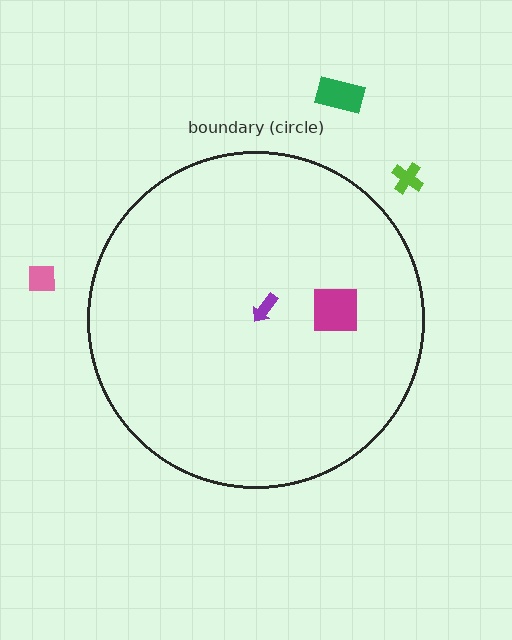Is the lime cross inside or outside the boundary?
Outside.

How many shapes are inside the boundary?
2 inside, 3 outside.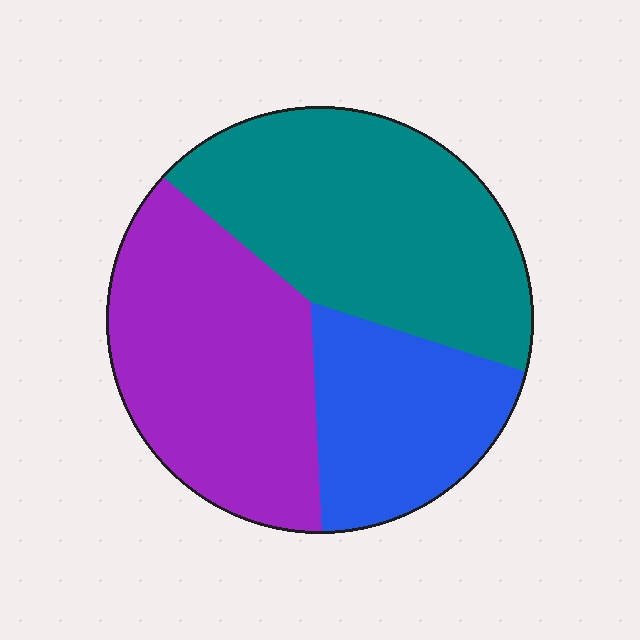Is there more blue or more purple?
Purple.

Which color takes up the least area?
Blue, at roughly 25%.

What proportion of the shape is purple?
Purple takes up between a quarter and a half of the shape.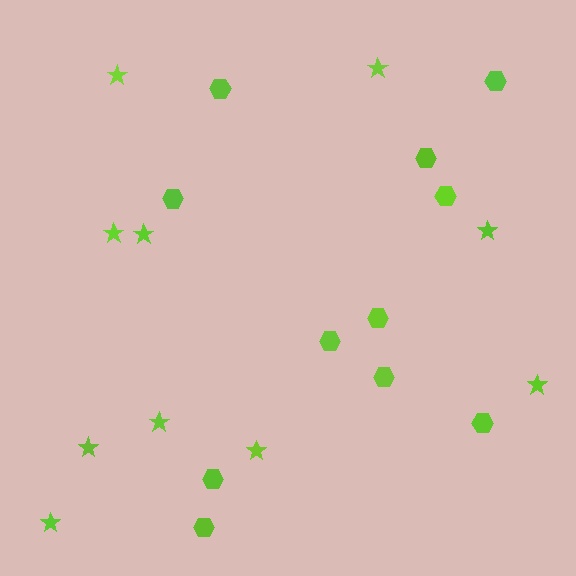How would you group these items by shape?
There are 2 groups: one group of stars (10) and one group of hexagons (11).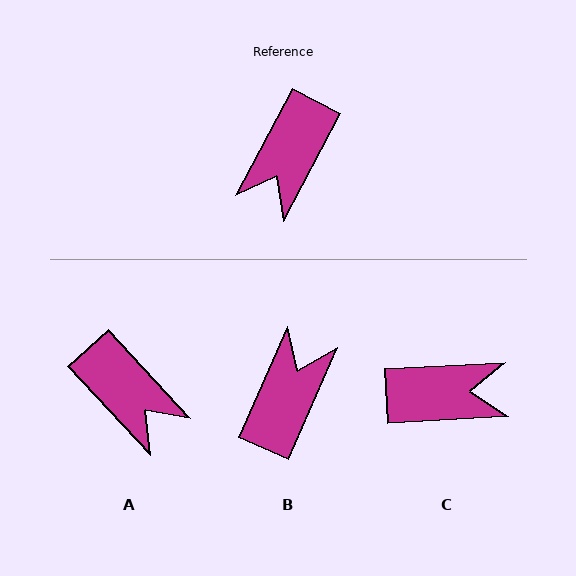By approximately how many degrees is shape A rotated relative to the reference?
Approximately 71 degrees counter-clockwise.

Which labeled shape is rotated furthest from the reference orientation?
B, about 176 degrees away.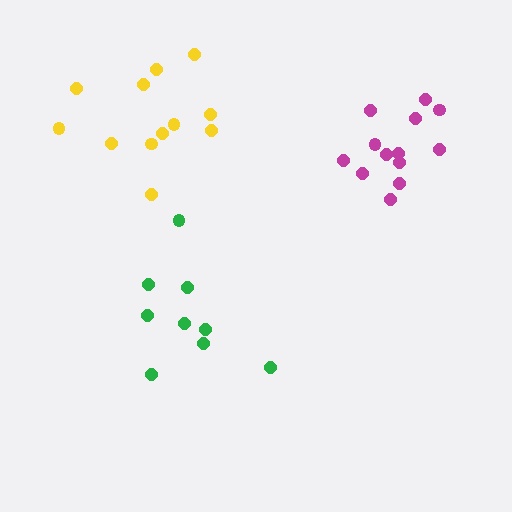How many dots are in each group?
Group 1: 9 dots, Group 2: 13 dots, Group 3: 12 dots (34 total).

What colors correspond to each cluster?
The clusters are colored: green, magenta, yellow.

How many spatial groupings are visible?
There are 3 spatial groupings.